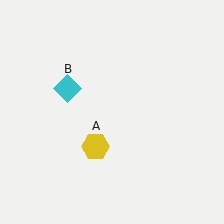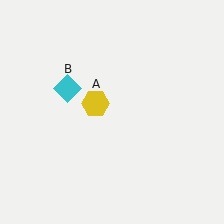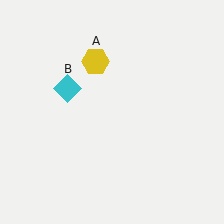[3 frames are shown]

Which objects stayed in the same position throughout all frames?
Cyan diamond (object B) remained stationary.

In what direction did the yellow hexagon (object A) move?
The yellow hexagon (object A) moved up.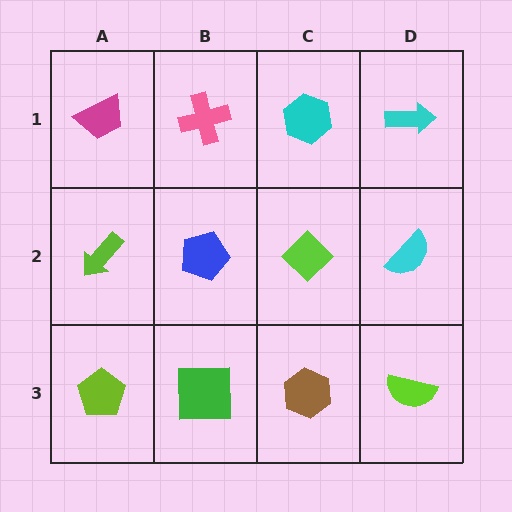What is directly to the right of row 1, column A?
A pink cross.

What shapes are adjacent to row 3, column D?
A cyan semicircle (row 2, column D), a brown hexagon (row 3, column C).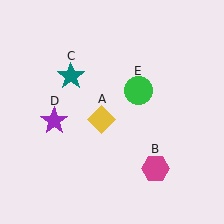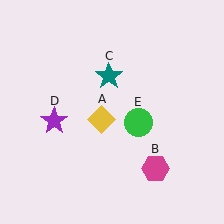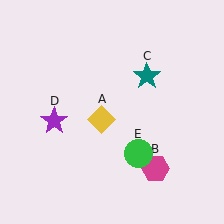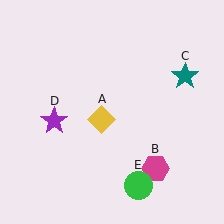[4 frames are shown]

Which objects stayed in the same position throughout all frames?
Yellow diamond (object A) and magenta hexagon (object B) and purple star (object D) remained stationary.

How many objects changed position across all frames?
2 objects changed position: teal star (object C), green circle (object E).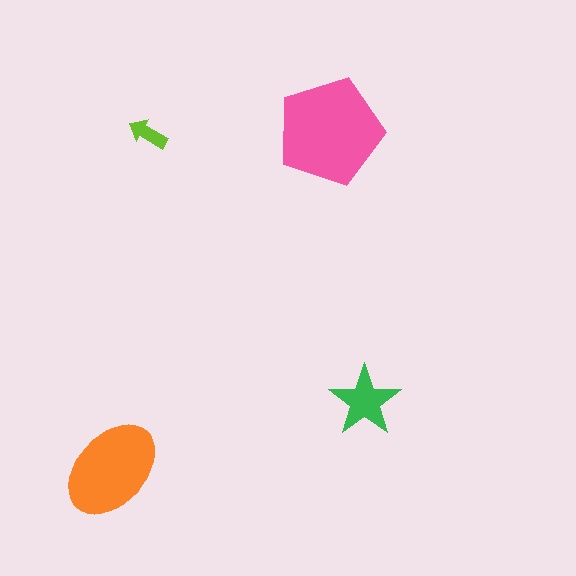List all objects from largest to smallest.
The pink pentagon, the orange ellipse, the green star, the lime arrow.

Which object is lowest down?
The orange ellipse is bottommost.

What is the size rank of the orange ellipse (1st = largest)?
2nd.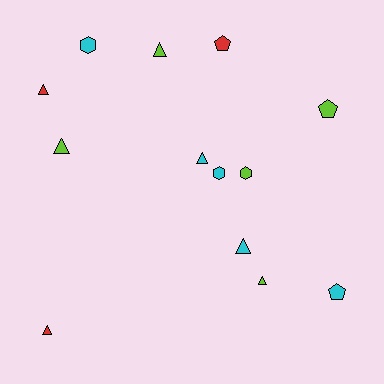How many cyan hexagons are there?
There are 2 cyan hexagons.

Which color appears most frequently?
Lime, with 5 objects.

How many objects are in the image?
There are 13 objects.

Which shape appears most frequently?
Triangle, with 7 objects.